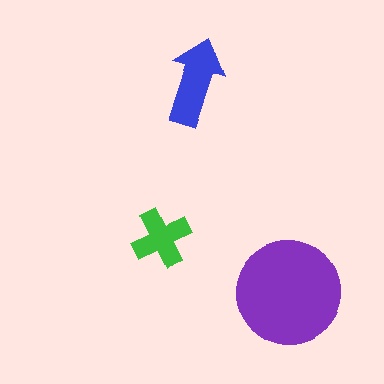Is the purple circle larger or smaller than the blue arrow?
Larger.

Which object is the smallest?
The green cross.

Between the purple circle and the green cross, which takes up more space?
The purple circle.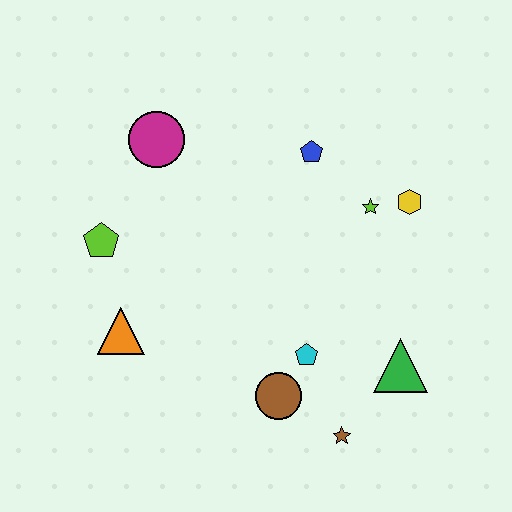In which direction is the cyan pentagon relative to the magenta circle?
The cyan pentagon is below the magenta circle.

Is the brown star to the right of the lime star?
No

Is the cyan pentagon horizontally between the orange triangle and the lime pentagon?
No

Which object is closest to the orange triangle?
The lime pentagon is closest to the orange triangle.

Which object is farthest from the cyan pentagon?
The magenta circle is farthest from the cyan pentagon.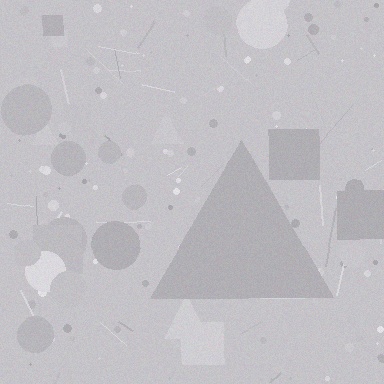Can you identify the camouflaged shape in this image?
The camouflaged shape is a triangle.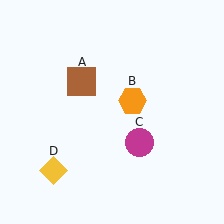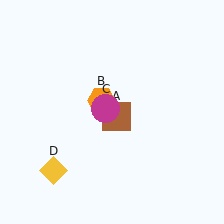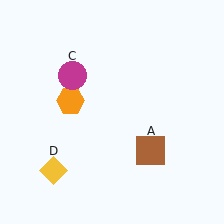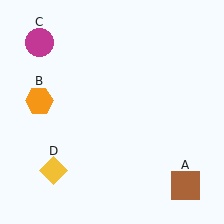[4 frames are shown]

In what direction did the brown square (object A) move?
The brown square (object A) moved down and to the right.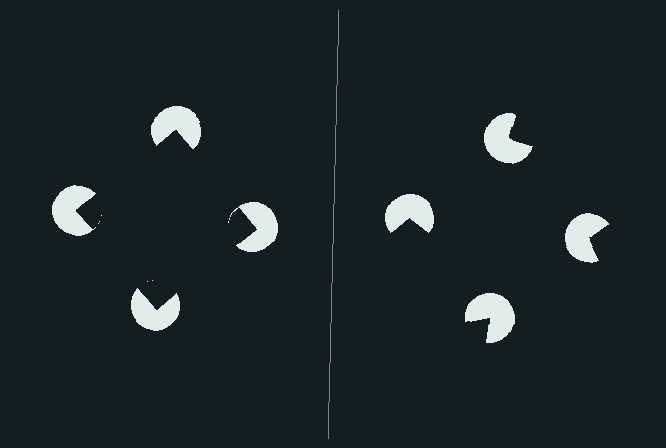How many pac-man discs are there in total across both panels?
8 — 4 on each side.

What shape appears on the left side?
An illusory square.